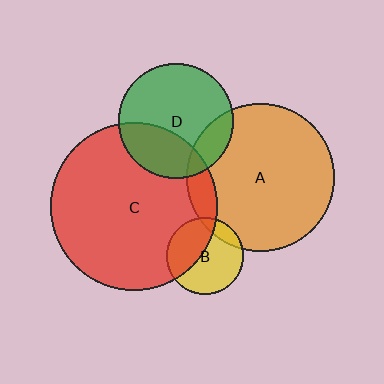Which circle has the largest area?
Circle C (red).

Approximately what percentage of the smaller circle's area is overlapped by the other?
Approximately 10%.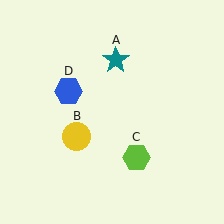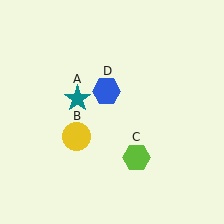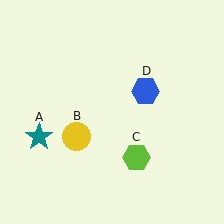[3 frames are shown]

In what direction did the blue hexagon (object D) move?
The blue hexagon (object D) moved right.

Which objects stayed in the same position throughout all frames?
Yellow circle (object B) and lime hexagon (object C) remained stationary.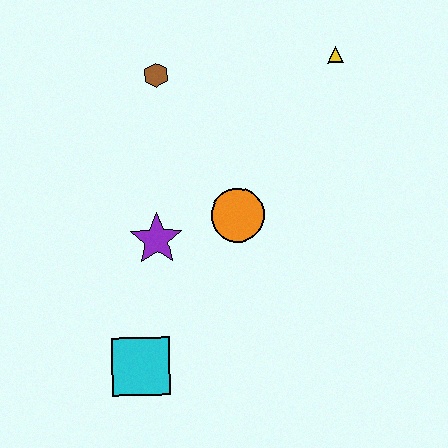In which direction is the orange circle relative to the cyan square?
The orange circle is above the cyan square.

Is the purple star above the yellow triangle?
No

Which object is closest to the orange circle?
The purple star is closest to the orange circle.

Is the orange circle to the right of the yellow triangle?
No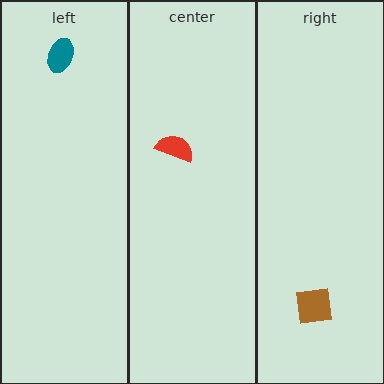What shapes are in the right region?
The brown square.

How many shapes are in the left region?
1.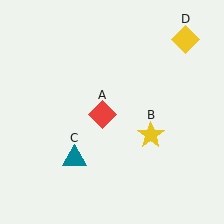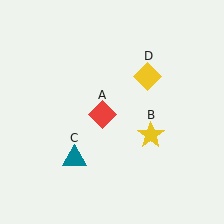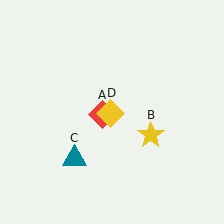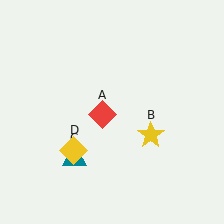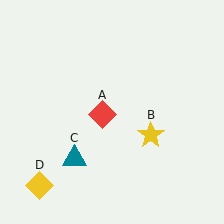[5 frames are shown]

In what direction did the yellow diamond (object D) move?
The yellow diamond (object D) moved down and to the left.